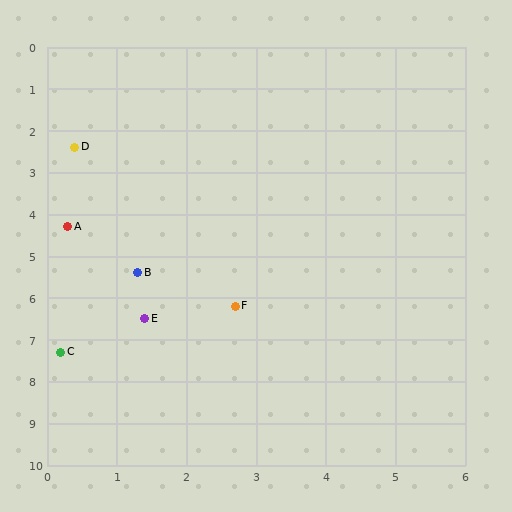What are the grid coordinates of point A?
Point A is at approximately (0.3, 4.3).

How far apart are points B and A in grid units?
Points B and A are about 1.5 grid units apart.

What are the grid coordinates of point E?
Point E is at approximately (1.4, 6.5).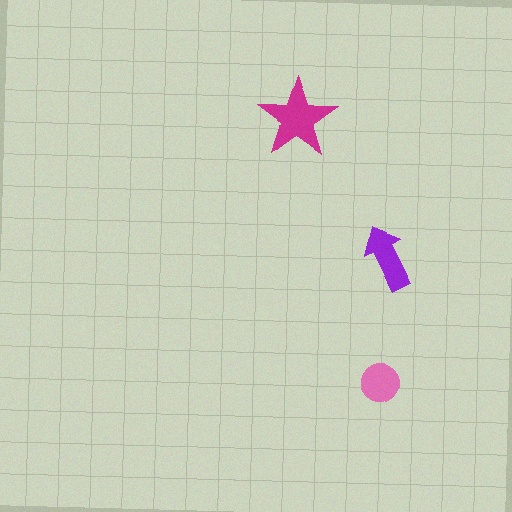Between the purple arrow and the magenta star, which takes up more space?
The magenta star.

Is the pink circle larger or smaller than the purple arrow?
Smaller.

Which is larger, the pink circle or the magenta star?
The magenta star.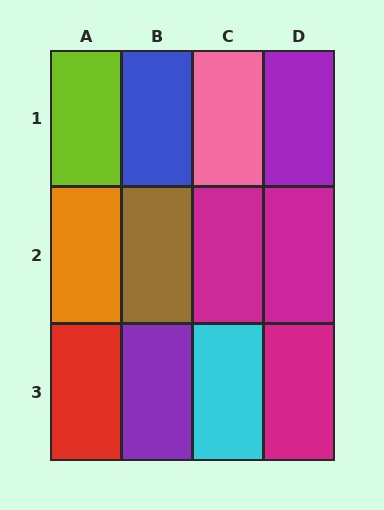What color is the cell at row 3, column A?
Red.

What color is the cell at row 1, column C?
Pink.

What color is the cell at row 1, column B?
Blue.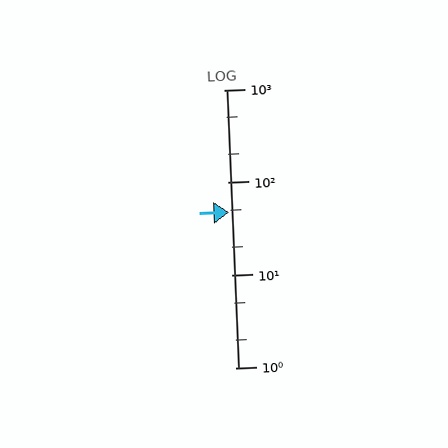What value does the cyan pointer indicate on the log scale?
The pointer indicates approximately 48.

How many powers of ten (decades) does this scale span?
The scale spans 3 decades, from 1 to 1000.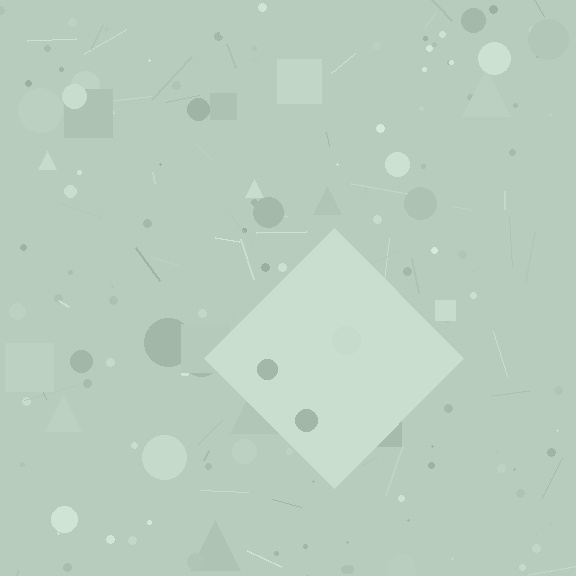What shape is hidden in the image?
A diamond is hidden in the image.